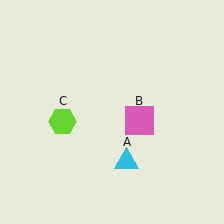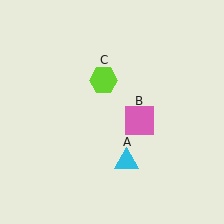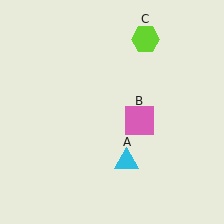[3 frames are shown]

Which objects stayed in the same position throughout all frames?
Cyan triangle (object A) and pink square (object B) remained stationary.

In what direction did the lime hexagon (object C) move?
The lime hexagon (object C) moved up and to the right.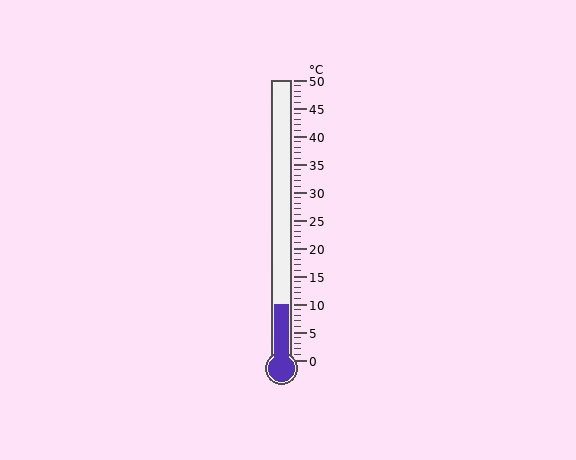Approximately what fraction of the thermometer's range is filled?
The thermometer is filled to approximately 20% of its range.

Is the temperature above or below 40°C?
The temperature is below 40°C.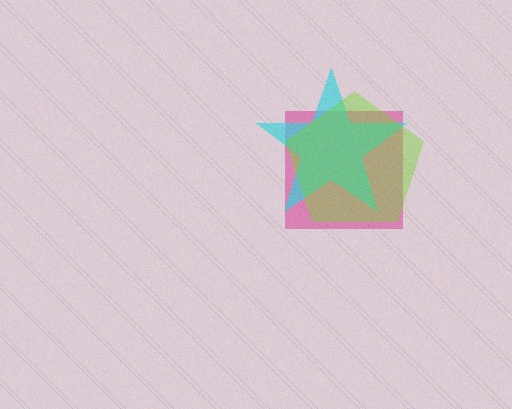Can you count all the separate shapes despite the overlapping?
Yes, there are 3 separate shapes.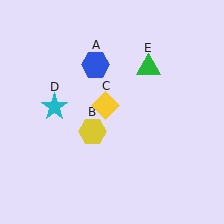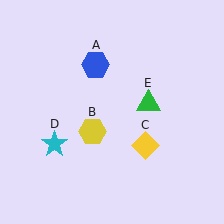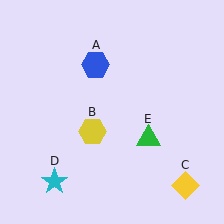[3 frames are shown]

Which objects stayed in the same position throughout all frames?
Blue hexagon (object A) and yellow hexagon (object B) remained stationary.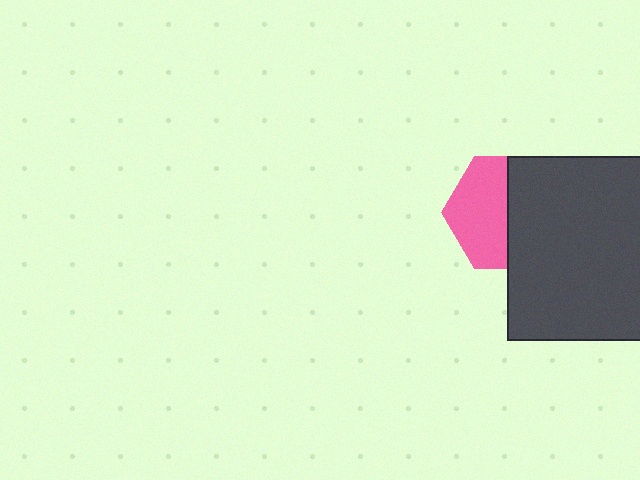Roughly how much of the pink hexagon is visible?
About half of it is visible (roughly 51%).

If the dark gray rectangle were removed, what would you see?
You would see the complete pink hexagon.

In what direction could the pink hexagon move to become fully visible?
The pink hexagon could move left. That would shift it out from behind the dark gray rectangle entirely.